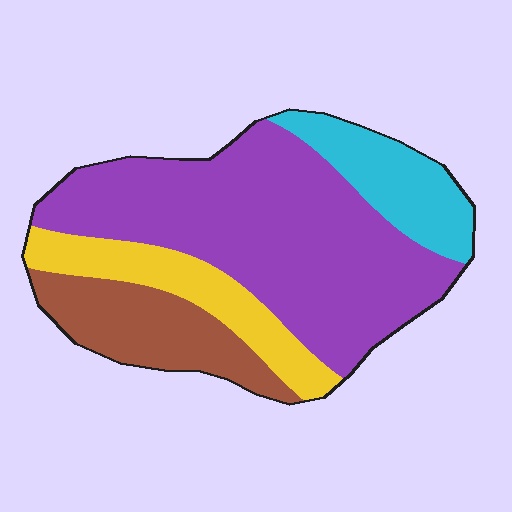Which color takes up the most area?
Purple, at roughly 55%.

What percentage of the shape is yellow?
Yellow covers around 15% of the shape.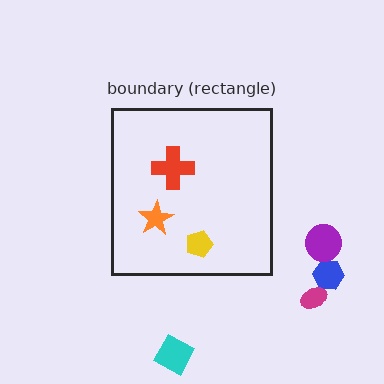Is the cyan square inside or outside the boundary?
Outside.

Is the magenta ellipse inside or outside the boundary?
Outside.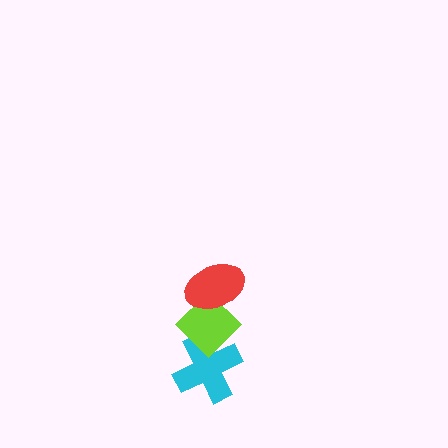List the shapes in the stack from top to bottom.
From top to bottom: the red ellipse, the lime diamond, the cyan cross.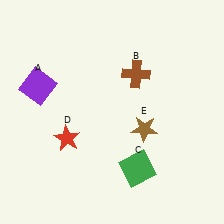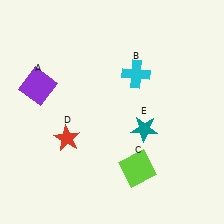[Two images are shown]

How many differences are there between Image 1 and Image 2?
There are 3 differences between the two images.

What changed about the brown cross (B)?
In Image 1, B is brown. In Image 2, it changed to cyan.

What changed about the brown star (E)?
In Image 1, E is brown. In Image 2, it changed to teal.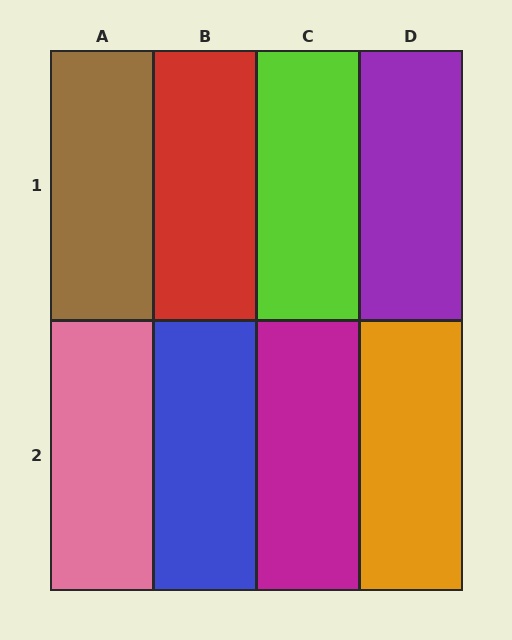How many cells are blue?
1 cell is blue.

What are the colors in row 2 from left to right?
Pink, blue, magenta, orange.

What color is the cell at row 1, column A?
Brown.